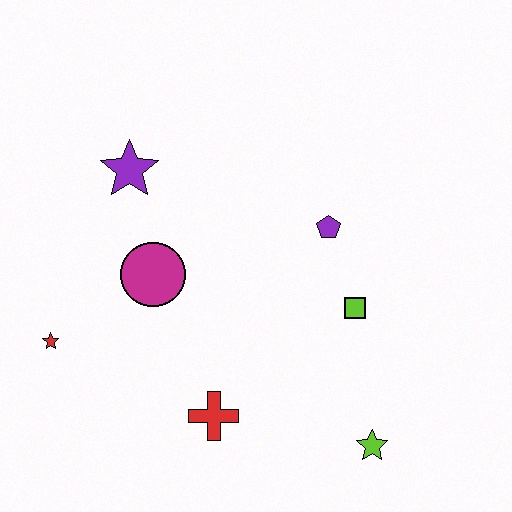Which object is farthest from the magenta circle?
The lime star is farthest from the magenta circle.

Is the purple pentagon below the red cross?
No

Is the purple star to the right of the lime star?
No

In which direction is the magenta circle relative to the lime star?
The magenta circle is to the left of the lime star.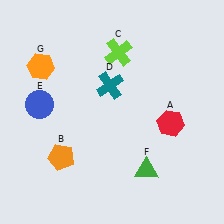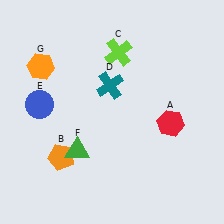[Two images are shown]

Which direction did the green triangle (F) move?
The green triangle (F) moved left.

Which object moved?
The green triangle (F) moved left.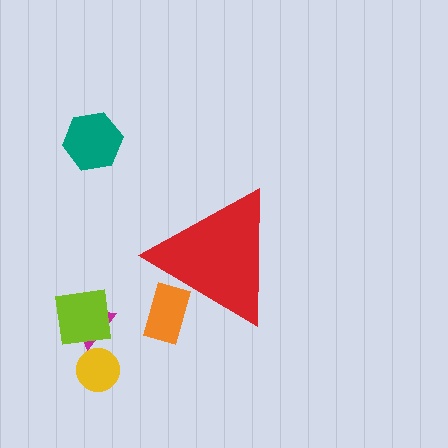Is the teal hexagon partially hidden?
No, the teal hexagon is fully visible.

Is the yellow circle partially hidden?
No, the yellow circle is fully visible.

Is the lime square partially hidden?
No, the lime square is fully visible.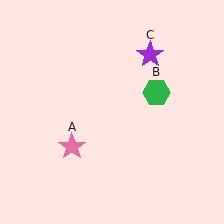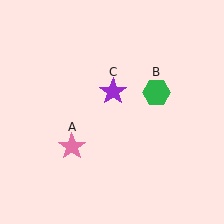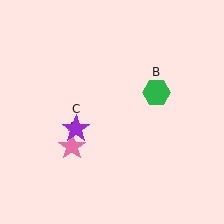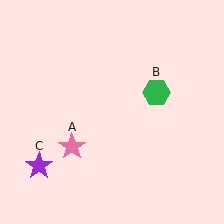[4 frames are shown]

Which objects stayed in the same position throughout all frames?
Pink star (object A) and green hexagon (object B) remained stationary.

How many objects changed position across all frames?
1 object changed position: purple star (object C).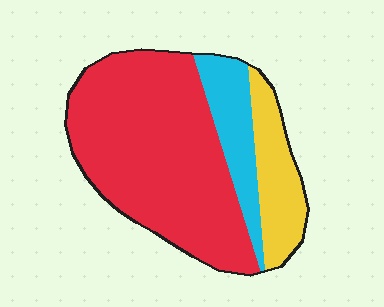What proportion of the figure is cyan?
Cyan covers about 15% of the figure.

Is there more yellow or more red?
Red.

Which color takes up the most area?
Red, at roughly 65%.